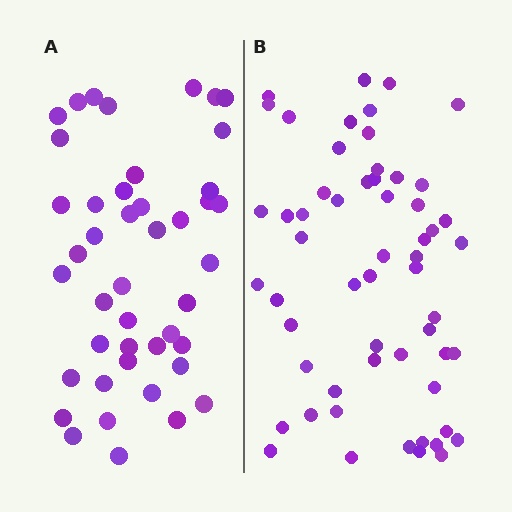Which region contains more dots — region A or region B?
Region B (the right region) has more dots.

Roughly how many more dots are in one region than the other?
Region B has approximately 15 more dots than region A.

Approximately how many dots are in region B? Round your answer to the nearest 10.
About 60 dots. (The exact count is 57, which rounds to 60.)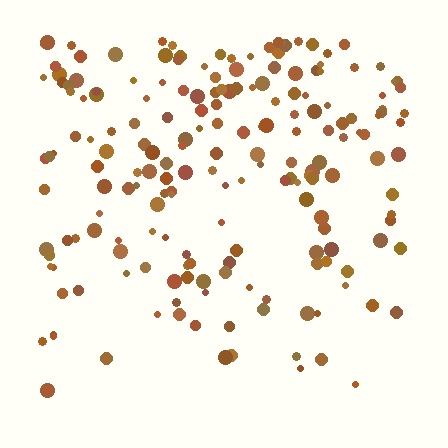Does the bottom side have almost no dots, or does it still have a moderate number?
Still a moderate number, just noticeably fewer than the top.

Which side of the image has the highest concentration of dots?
The top.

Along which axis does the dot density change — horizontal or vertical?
Vertical.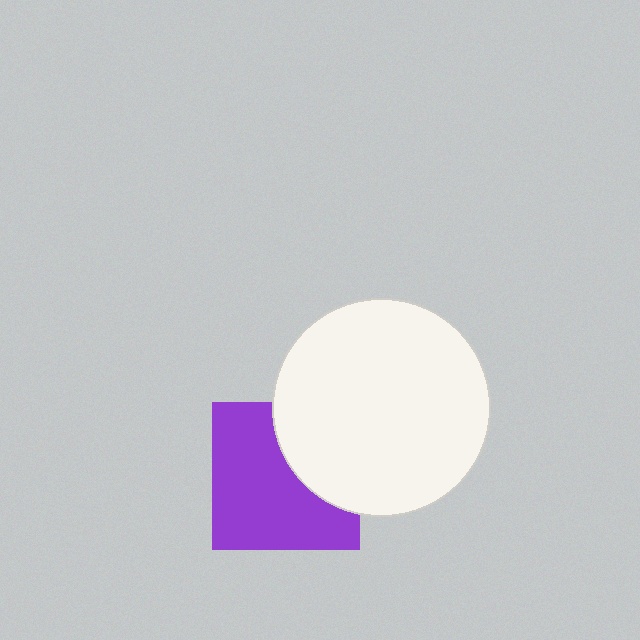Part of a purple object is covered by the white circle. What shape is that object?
It is a square.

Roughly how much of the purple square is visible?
Most of it is visible (roughly 66%).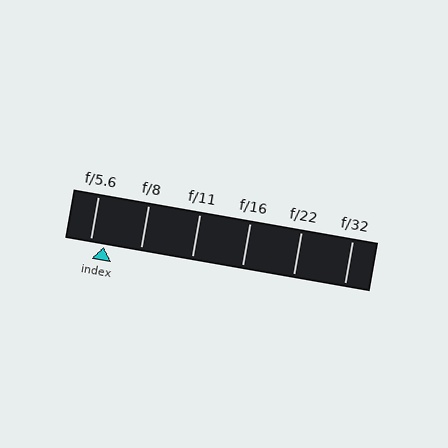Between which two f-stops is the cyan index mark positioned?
The index mark is between f/5.6 and f/8.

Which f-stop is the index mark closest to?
The index mark is closest to f/5.6.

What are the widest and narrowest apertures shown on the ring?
The widest aperture shown is f/5.6 and the narrowest is f/32.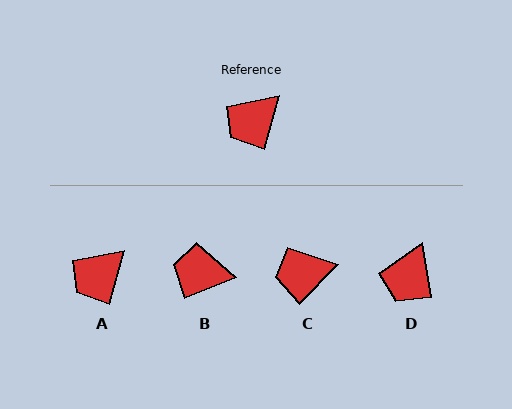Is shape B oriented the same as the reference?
No, it is off by about 53 degrees.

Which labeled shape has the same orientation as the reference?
A.